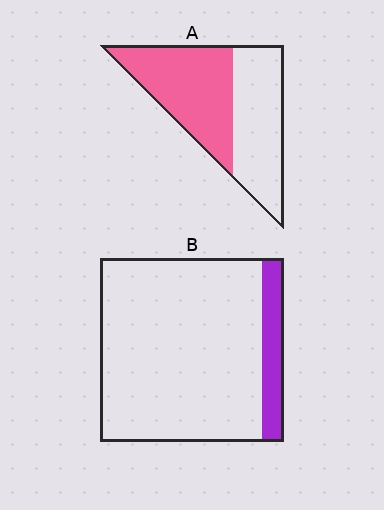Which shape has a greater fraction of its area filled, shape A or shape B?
Shape A.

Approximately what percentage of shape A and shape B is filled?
A is approximately 50% and B is approximately 10%.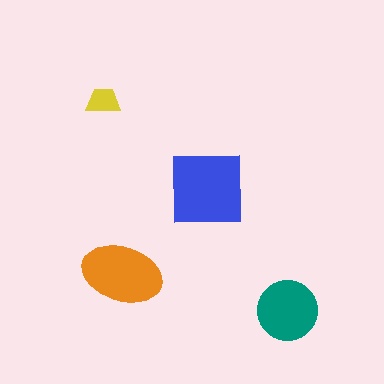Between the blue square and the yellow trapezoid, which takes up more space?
The blue square.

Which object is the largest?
The blue square.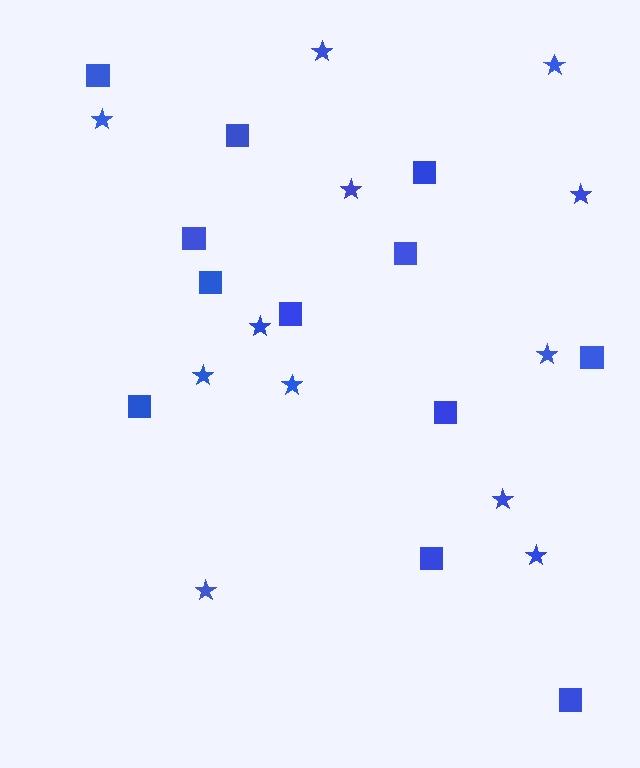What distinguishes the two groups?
There are 2 groups: one group of squares (12) and one group of stars (12).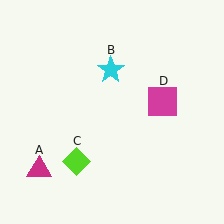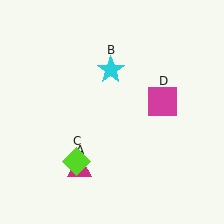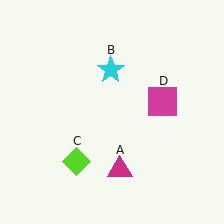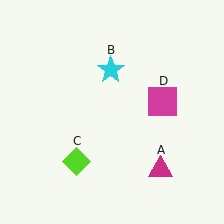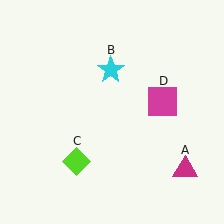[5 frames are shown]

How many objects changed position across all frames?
1 object changed position: magenta triangle (object A).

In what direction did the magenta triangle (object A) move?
The magenta triangle (object A) moved right.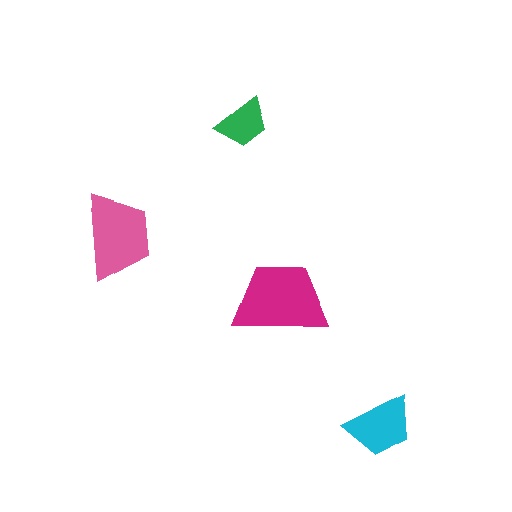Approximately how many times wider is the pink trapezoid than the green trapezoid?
About 1.5 times wider.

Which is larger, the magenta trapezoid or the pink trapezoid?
The magenta one.